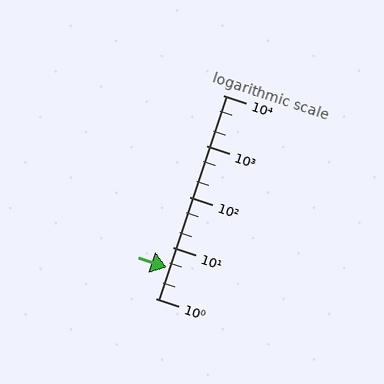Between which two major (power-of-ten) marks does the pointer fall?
The pointer is between 1 and 10.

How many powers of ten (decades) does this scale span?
The scale spans 4 decades, from 1 to 10000.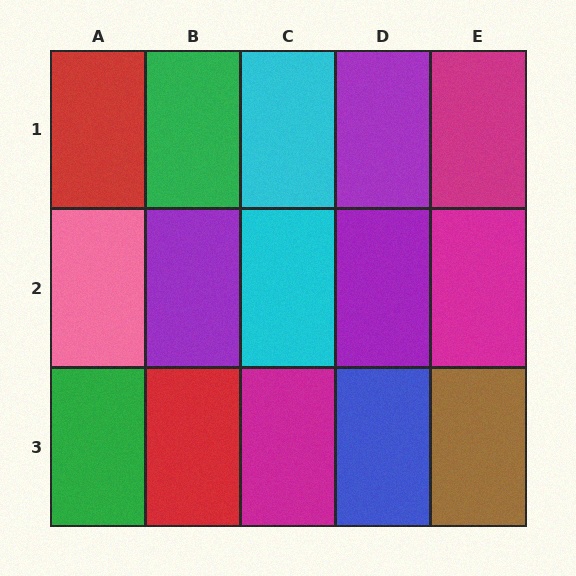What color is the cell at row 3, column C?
Magenta.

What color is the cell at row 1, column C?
Cyan.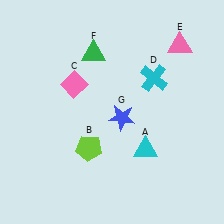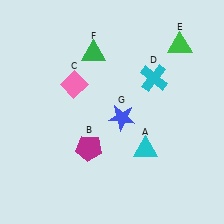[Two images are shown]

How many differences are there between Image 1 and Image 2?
There are 2 differences between the two images.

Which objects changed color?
B changed from lime to magenta. E changed from pink to green.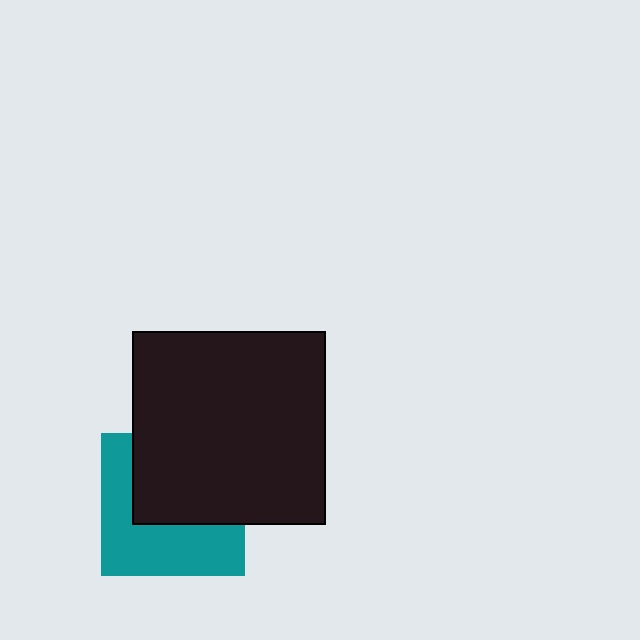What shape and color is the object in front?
The object in front is a black square.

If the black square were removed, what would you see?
You would see the complete teal square.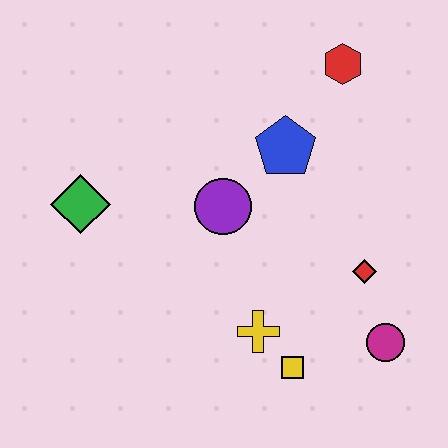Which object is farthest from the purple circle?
The magenta circle is farthest from the purple circle.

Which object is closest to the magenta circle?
The red diamond is closest to the magenta circle.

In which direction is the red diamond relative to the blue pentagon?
The red diamond is below the blue pentagon.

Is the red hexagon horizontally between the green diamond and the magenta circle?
Yes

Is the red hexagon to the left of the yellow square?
No